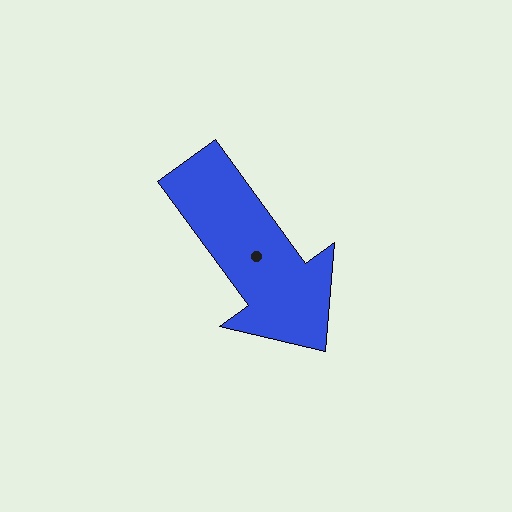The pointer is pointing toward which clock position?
Roughly 5 o'clock.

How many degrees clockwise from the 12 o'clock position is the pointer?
Approximately 144 degrees.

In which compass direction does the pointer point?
Southeast.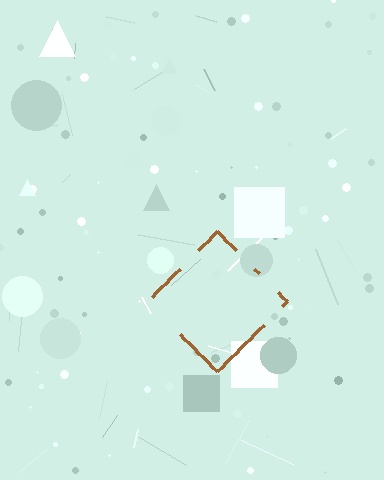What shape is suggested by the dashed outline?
The dashed outline suggests a diamond.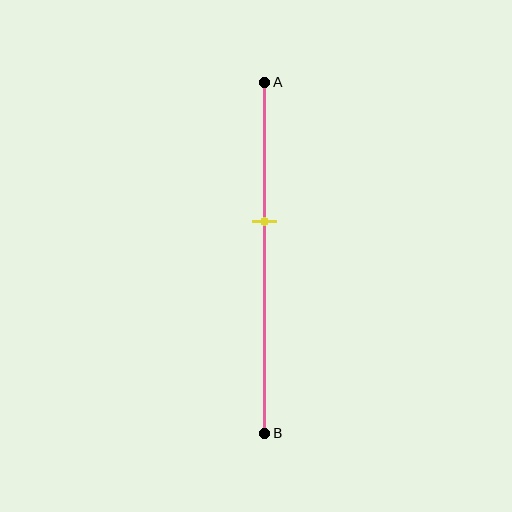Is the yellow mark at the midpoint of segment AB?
No, the mark is at about 40% from A, not at the 50% midpoint.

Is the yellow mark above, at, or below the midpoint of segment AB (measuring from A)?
The yellow mark is above the midpoint of segment AB.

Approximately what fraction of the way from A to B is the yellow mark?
The yellow mark is approximately 40% of the way from A to B.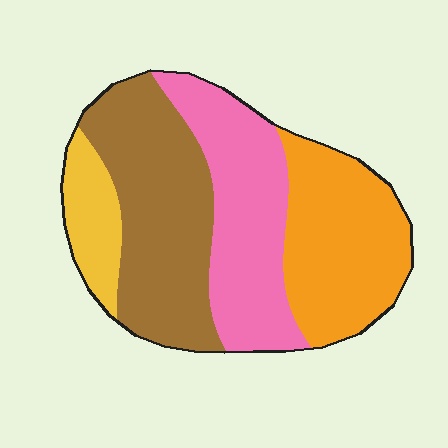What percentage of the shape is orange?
Orange takes up about one quarter (1/4) of the shape.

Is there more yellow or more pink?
Pink.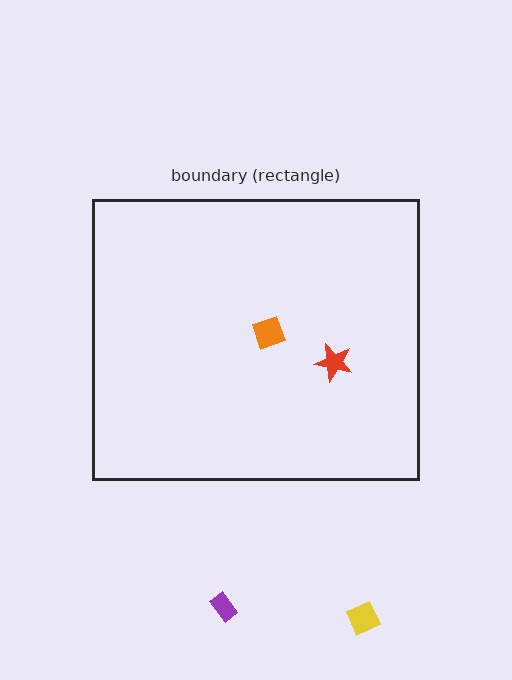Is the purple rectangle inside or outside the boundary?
Outside.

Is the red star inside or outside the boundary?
Inside.